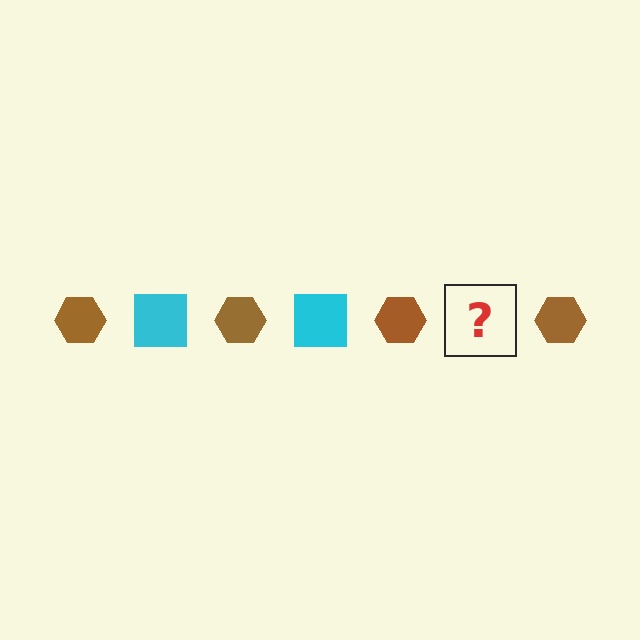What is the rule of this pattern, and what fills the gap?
The rule is that the pattern alternates between brown hexagon and cyan square. The gap should be filled with a cyan square.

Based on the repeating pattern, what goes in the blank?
The blank should be a cyan square.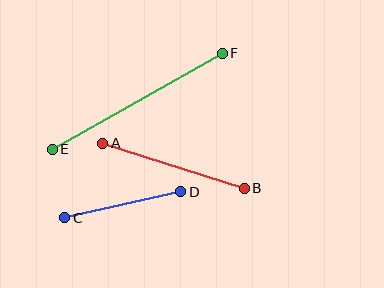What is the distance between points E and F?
The distance is approximately 195 pixels.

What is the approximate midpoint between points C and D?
The midpoint is at approximately (123, 205) pixels.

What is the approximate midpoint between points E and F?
The midpoint is at approximately (137, 101) pixels.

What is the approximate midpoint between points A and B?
The midpoint is at approximately (173, 166) pixels.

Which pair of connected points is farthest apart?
Points E and F are farthest apart.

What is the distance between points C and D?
The distance is approximately 119 pixels.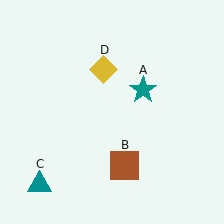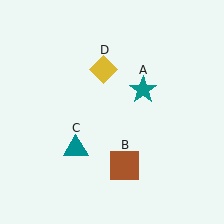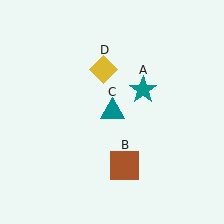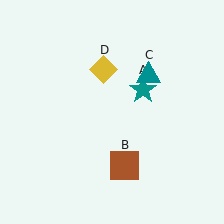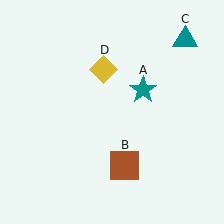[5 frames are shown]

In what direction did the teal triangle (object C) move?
The teal triangle (object C) moved up and to the right.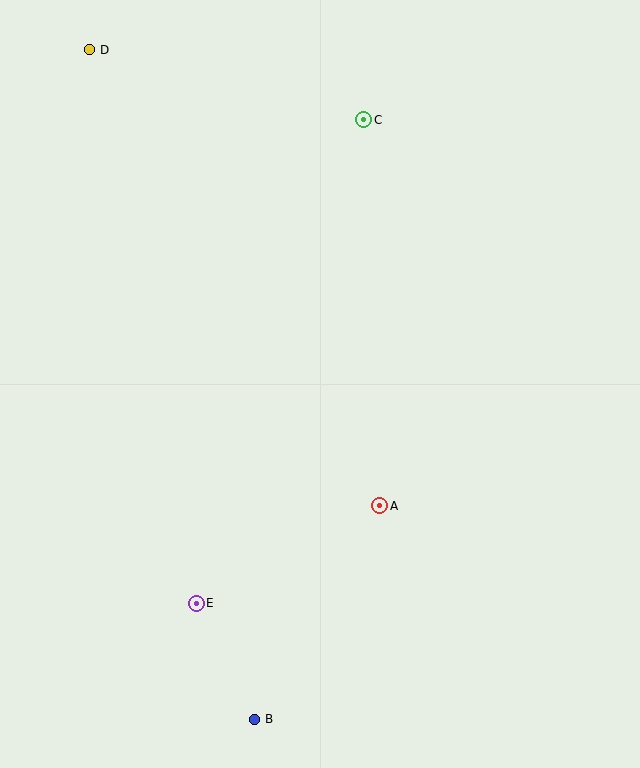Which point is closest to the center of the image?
Point A at (380, 506) is closest to the center.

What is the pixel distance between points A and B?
The distance between A and B is 247 pixels.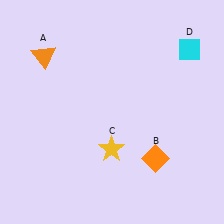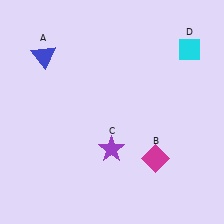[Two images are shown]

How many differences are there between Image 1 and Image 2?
There are 3 differences between the two images.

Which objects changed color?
A changed from orange to blue. B changed from orange to magenta. C changed from yellow to purple.